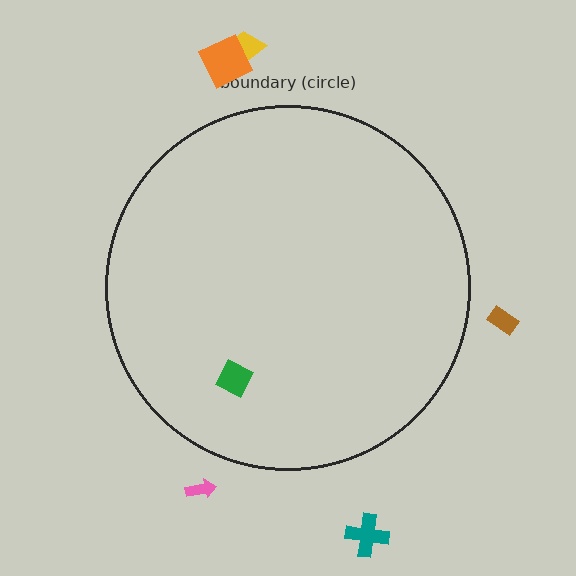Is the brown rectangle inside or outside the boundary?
Outside.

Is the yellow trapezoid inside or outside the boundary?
Outside.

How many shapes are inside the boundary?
1 inside, 5 outside.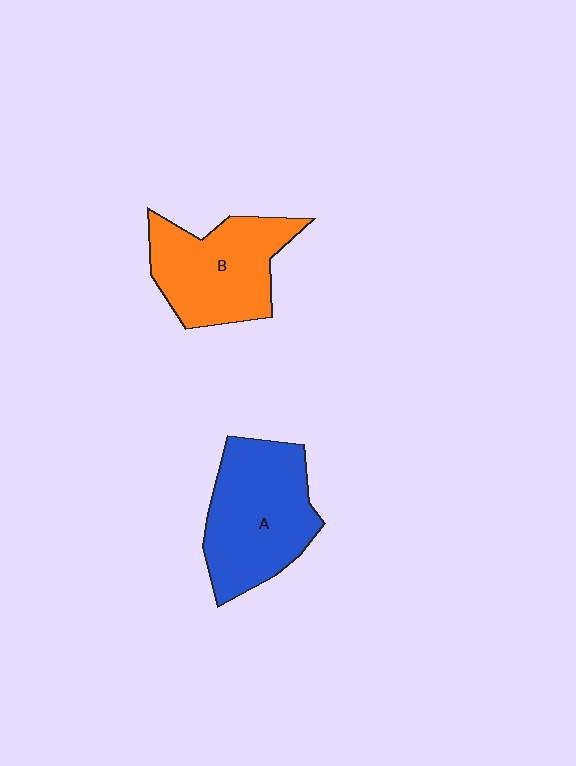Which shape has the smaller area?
Shape B (orange).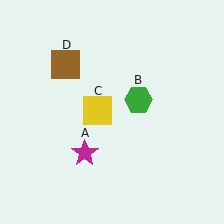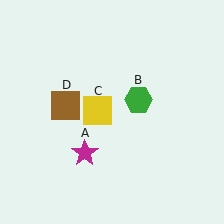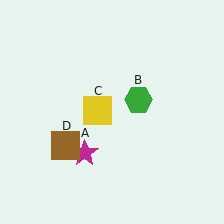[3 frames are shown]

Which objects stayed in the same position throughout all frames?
Magenta star (object A) and green hexagon (object B) and yellow square (object C) remained stationary.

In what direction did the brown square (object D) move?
The brown square (object D) moved down.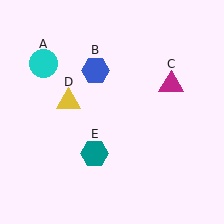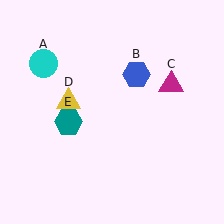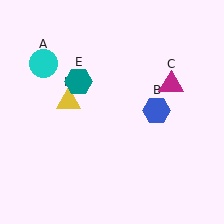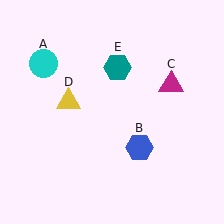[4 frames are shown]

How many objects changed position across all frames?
2 objects changed position: blue hexagon (object B), teal hexagon (object E).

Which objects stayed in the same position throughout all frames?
Cyan circle (object A) and magenta triangle (object C) and yellow triangle (object D) remained stationary.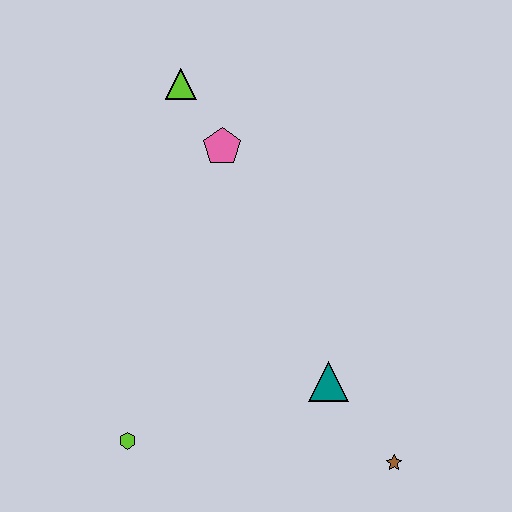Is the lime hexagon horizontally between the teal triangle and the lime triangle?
No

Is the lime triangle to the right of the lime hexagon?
Yes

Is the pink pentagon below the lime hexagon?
No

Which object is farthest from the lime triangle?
The brown star is farthest from the lime triangle.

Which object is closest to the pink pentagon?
The lime triangle is closest to the pink pentagon.